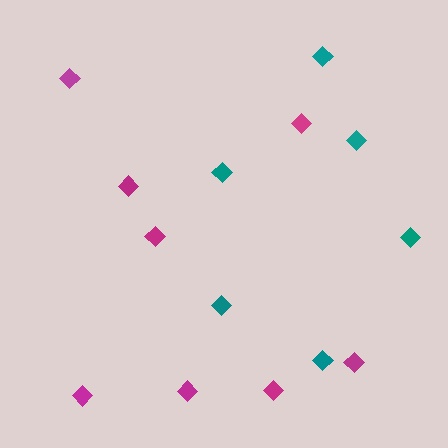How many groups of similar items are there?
There are 2 groups: one group of magenta diamonds (8) and one group of teal diamonds (6).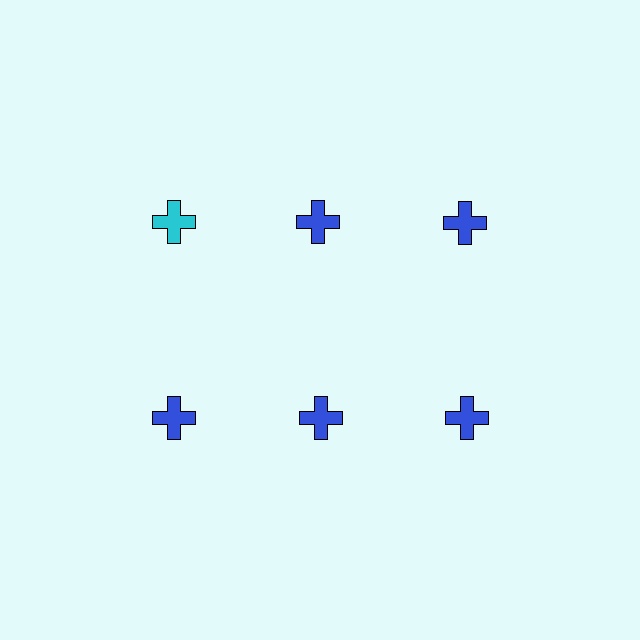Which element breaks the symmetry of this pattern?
The cyan cross in the top row, leftmost column breaks the symmetry. All other shapes are blue crosses.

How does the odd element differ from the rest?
It has a different color: cyan instead of blue.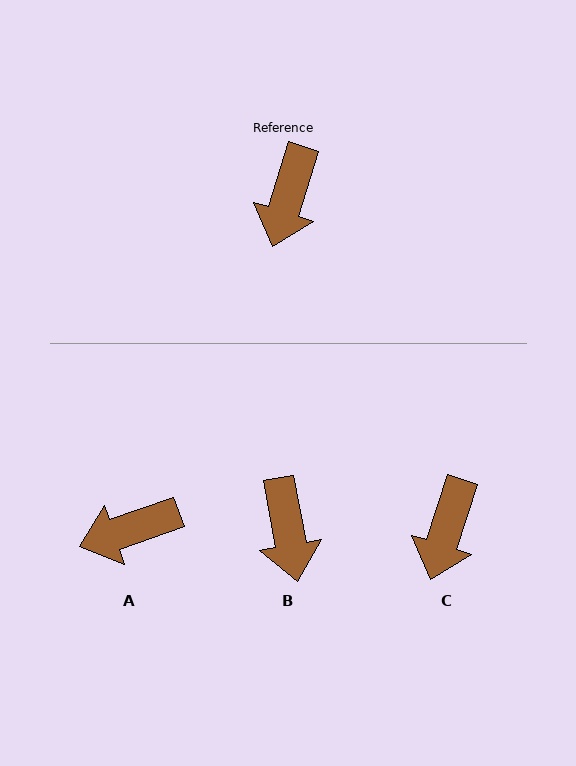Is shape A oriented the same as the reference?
No, it is off by about 53 degrees.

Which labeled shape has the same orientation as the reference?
C.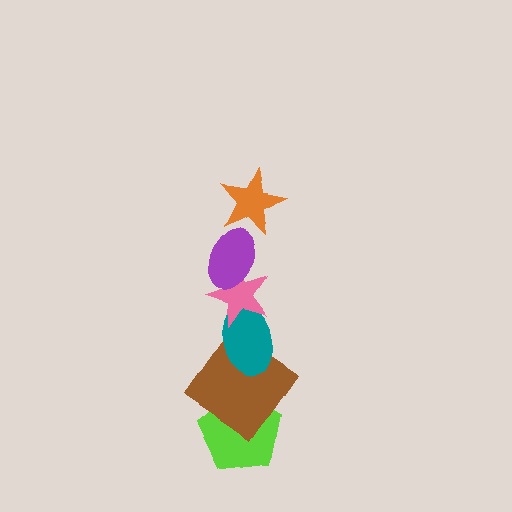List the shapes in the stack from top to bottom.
From top to bottom: the orange star, the purple ellipse, the pink star, the teal ellipse, the brown diamond, the lime pentagon.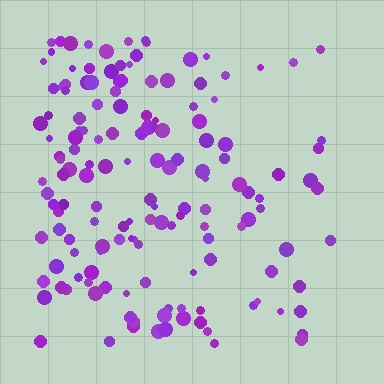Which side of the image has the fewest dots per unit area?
The right.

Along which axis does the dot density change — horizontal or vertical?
Horizontal.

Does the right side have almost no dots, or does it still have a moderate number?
Still a moderate number, just noticeably fewer than the left.